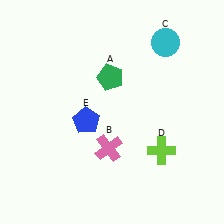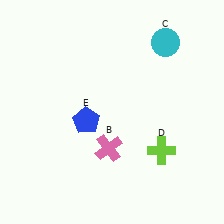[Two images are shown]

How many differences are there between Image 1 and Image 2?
There is 1 difference between the two images.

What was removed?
The green pentagon (A) was removed in Image 2.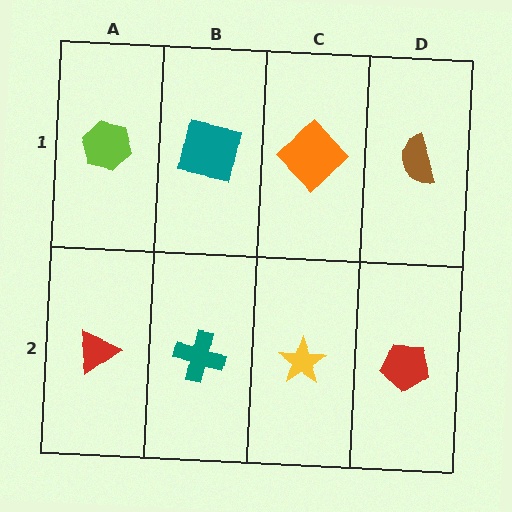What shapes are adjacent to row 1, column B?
A teal cross (row 2, column B), a lime hexagon (row 1, column A), an orange diamond (row 1, column C).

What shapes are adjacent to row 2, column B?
A teal square (row 1, column B), a red triangle (row 2, column A), a yellow star (row 2, column C).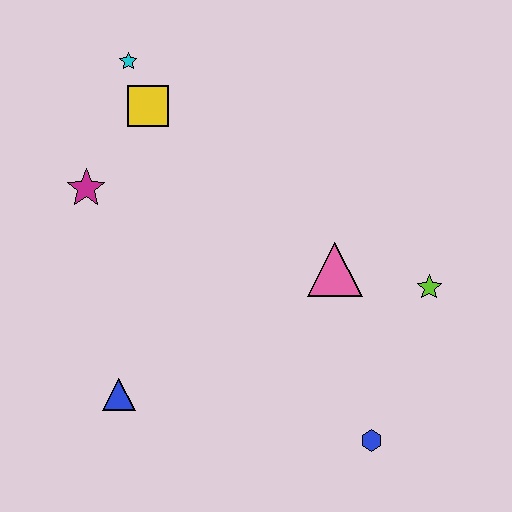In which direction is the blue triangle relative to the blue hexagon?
The blue triangle is to the left of the blue hexagon.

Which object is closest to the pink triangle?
The lime star is closest to the pink triangle.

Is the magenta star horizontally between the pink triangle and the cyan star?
No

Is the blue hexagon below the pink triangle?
Yes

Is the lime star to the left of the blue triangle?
No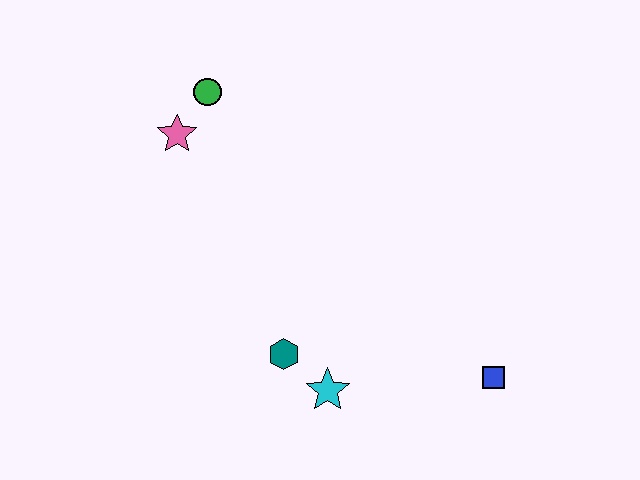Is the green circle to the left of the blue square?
Yes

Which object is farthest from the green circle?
The blue square is farthest from the green circle.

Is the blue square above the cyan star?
Yes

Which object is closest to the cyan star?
The teal hexagon is closest to the cyan star.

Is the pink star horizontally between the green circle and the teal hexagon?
No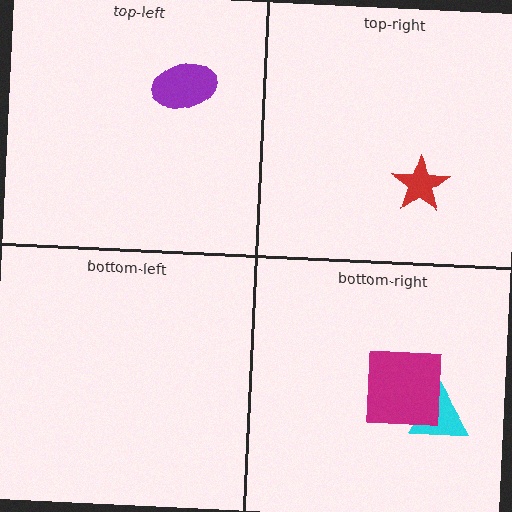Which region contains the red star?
The top-right region.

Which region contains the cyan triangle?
The bottom-right region.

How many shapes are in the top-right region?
1.